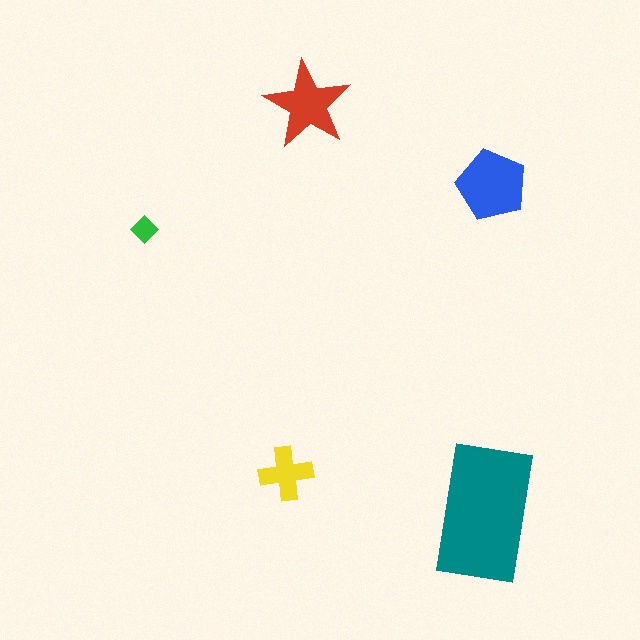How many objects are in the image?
There are 5 objects in the image.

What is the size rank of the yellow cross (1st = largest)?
4th.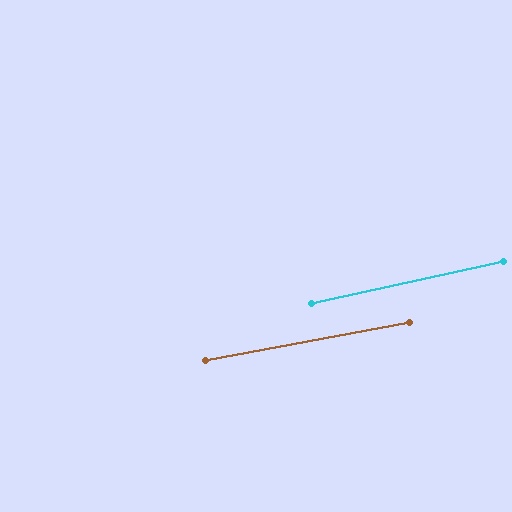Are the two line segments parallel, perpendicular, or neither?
Parallel — their directions differ by only 1.8°.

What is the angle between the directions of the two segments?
Approximately 2 degrees.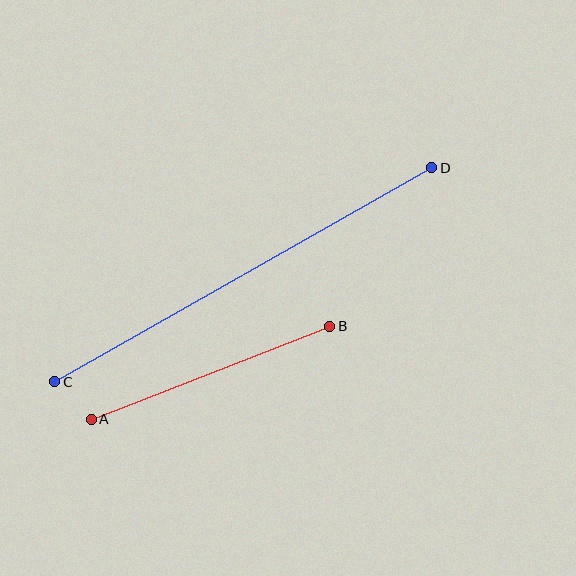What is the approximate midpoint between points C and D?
The midpoint is at approximately (243, 275) pixels.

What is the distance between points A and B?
The distance is approximately 256 pixels.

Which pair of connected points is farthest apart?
Points C and D are farthest apart.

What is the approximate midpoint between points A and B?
The midpoint is at approximately (211, 373) pixels.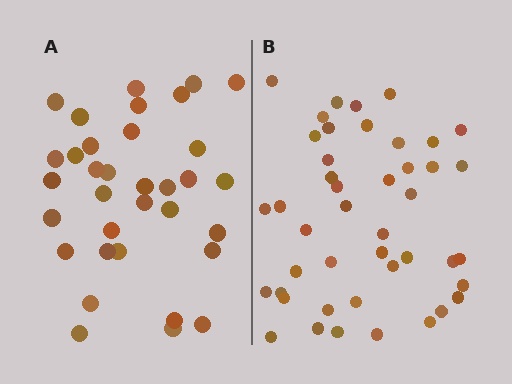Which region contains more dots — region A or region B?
Region B (the right region) has more dots.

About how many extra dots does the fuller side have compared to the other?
Region B has roughly 10 or so more dots than region A.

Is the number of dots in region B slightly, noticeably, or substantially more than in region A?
Region B has noticeably more, but not dramatically so. The ratio is roughly 1.3 to 1.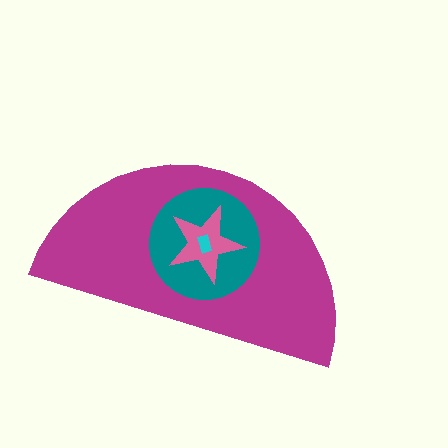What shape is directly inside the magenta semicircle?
The teal circle.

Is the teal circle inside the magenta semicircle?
Yes.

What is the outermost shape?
The magenta semicircle.